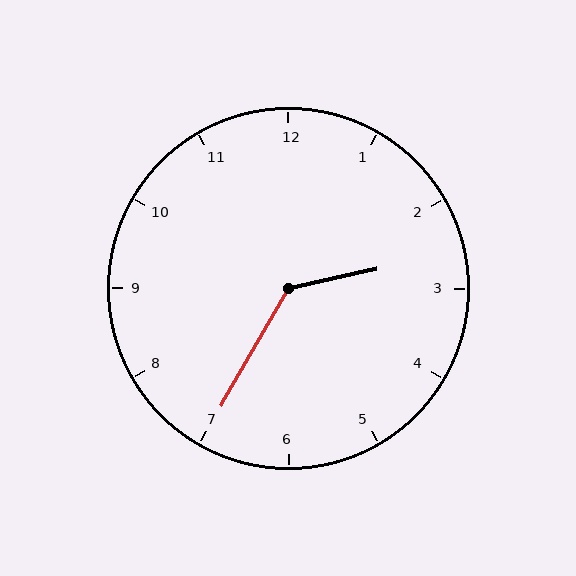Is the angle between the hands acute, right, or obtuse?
It is obtuse.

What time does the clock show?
2:35.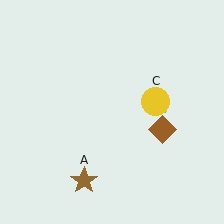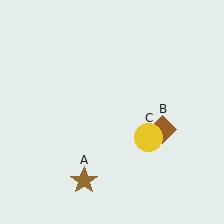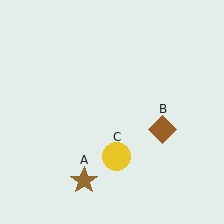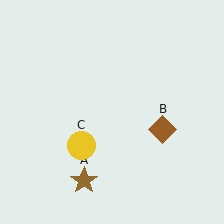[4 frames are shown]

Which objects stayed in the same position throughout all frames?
Brown star (object A) and brown diamond (object B) remained stationary.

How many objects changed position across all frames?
1 object changed position: yellow circle (object C).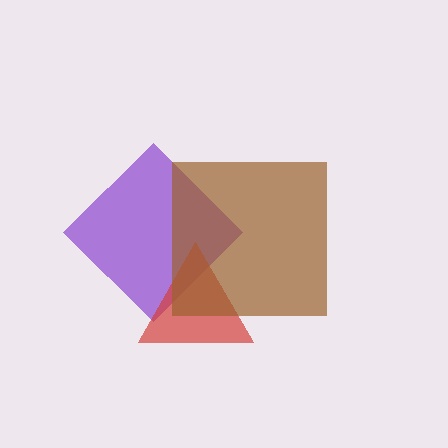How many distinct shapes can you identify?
There are 3 distinct shapes: a purple diamond, a red triangle, a brown square.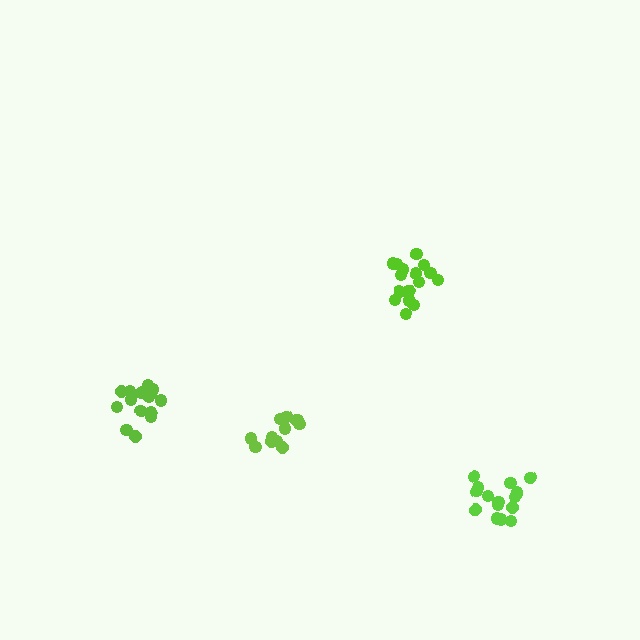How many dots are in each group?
Group 1: 13 dots, Group 2: 16 dots, Group 3: 16 dots, Group 4: 17 dots (62 total).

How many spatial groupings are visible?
There are 4 spatial groupings.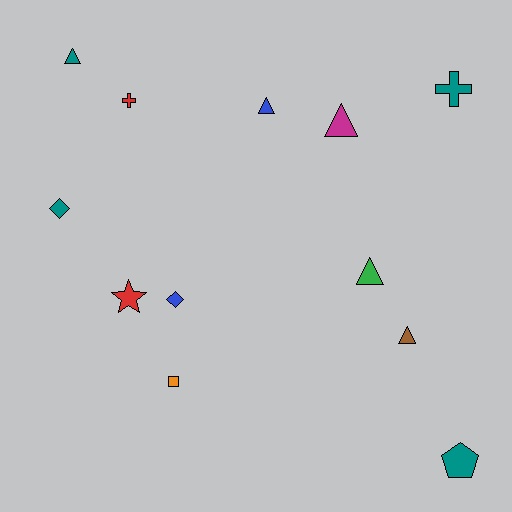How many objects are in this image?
There are 12 objects.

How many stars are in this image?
There is 1 star.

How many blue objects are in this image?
There are 2 blue objects.